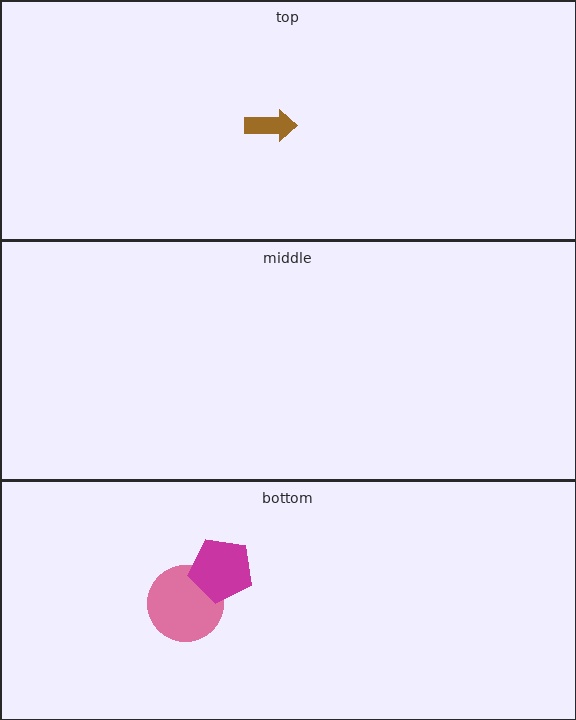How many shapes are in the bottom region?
2.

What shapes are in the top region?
The brown arrow.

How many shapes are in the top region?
1.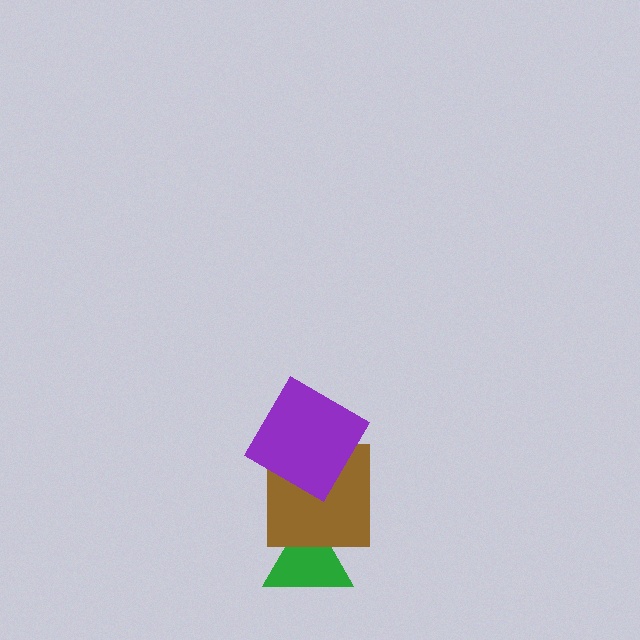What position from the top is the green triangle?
The green triangle is 3rd from the top.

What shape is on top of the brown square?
The purple diamond is on top of the brown square.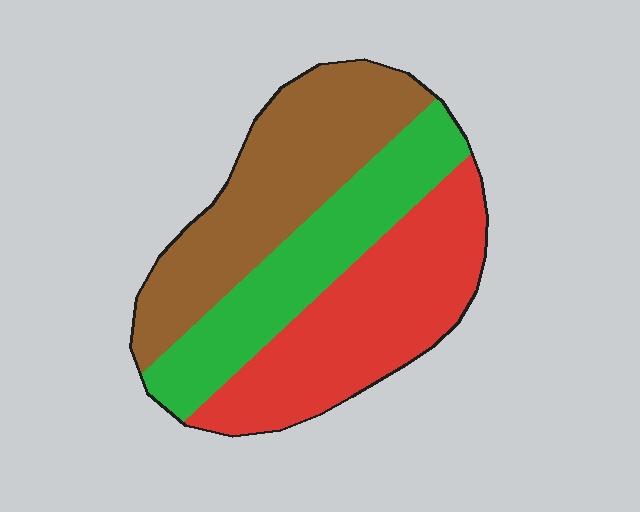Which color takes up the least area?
Green, at roughly 30%.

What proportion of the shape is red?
Red covers roughly 35% of the shape.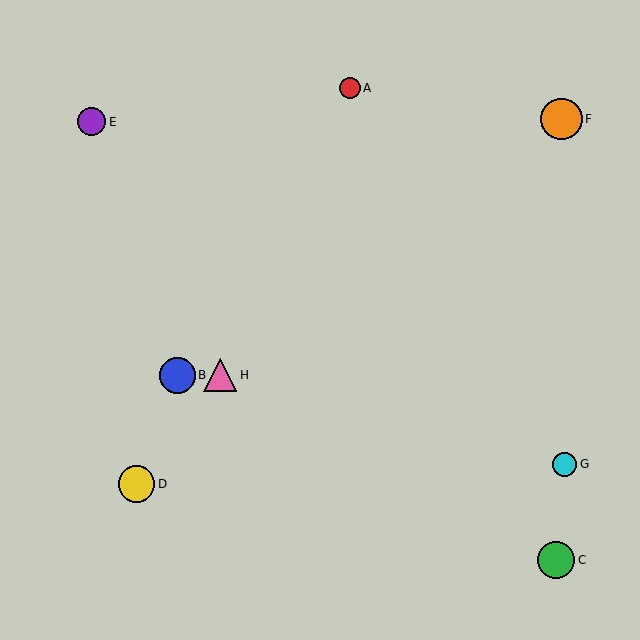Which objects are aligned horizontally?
Objects B, H are aligned horizontally.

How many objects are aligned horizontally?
2 objects (B, H) are aligned horizontally.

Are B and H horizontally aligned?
Yes, both are at y≈375.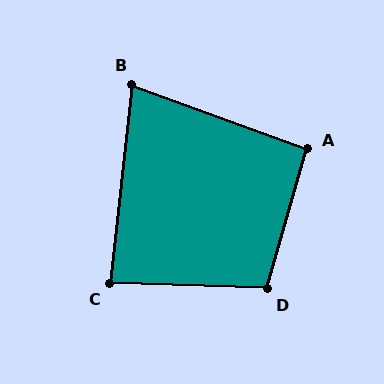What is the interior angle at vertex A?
Approximately 94 degrees (approximately right).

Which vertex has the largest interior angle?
D, at approximately 104 degrees.